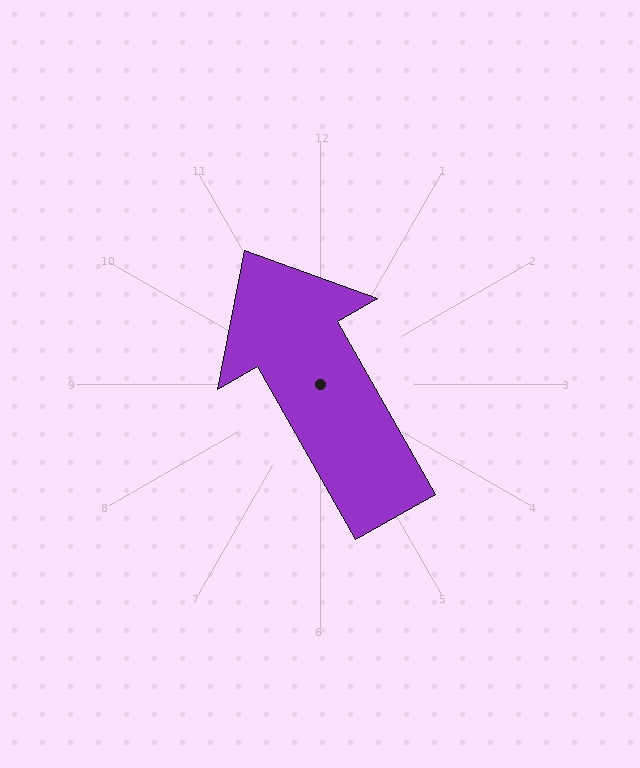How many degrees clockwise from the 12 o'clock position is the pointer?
Approximately 330 degrees.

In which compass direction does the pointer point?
Northwest.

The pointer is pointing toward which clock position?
Roughly 11 o'clock.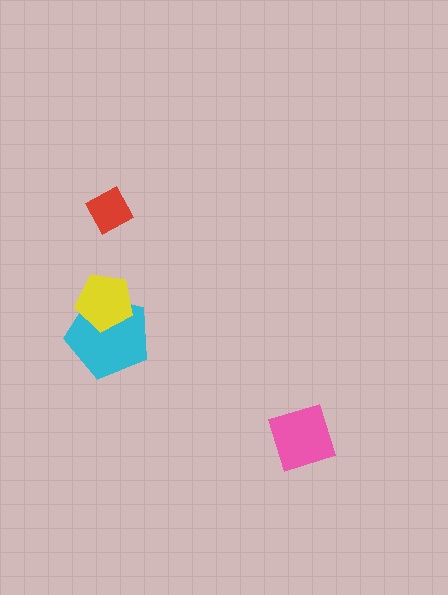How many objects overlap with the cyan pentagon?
1 object overlaps with the cyan pentagon.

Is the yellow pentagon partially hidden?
No, no other shape covers it.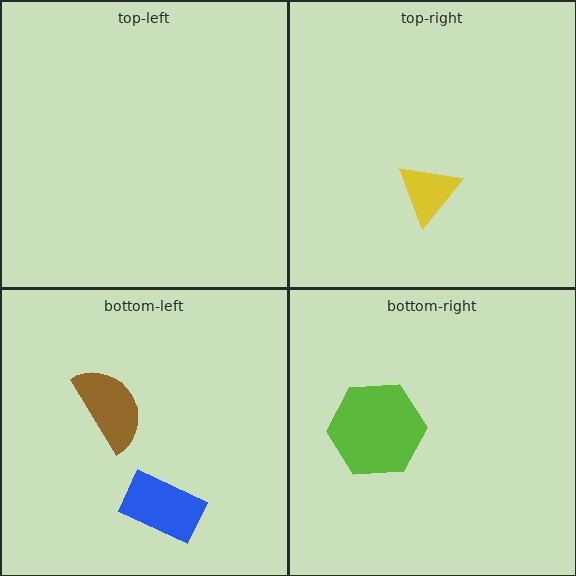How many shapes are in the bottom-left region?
2.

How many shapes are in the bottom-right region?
1.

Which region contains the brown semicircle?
The bottom-left region.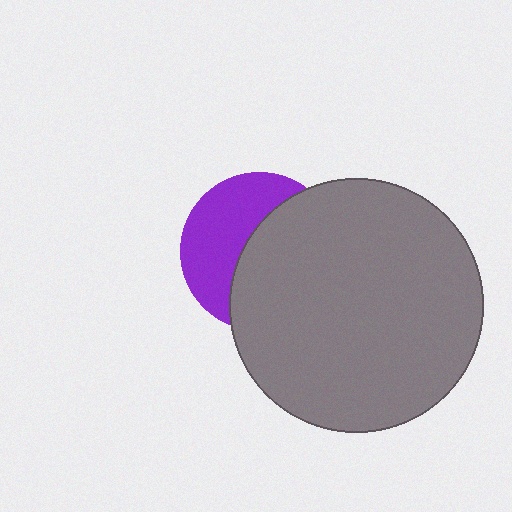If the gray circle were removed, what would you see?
You would see the complete purple circle.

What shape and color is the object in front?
The object in front is a gray circle.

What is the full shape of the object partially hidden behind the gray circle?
The partially hidden object is a purple circle.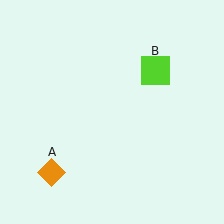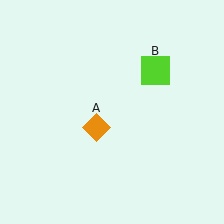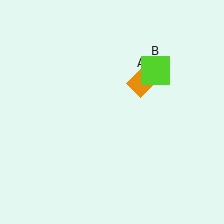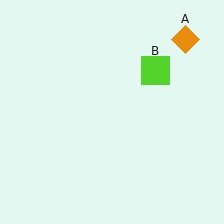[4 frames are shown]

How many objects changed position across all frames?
1 object changed position: orange diamond (object A).